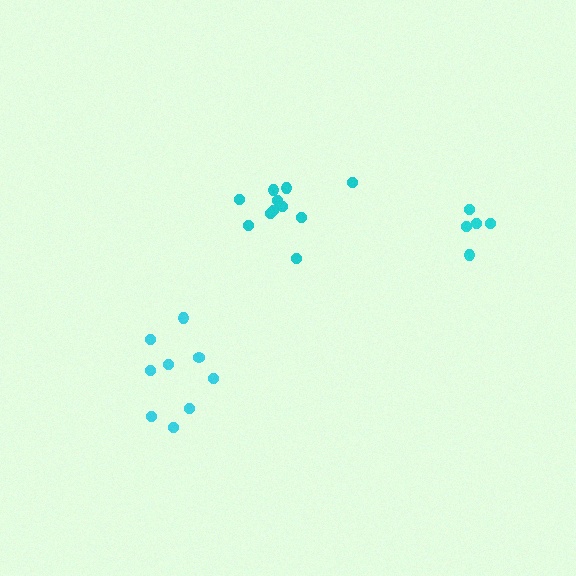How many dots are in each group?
Group 1: 5 dots, Group 2: 11 dots, Group 3: 9 dots (25 total).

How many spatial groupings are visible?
There are 3 spatial groupings.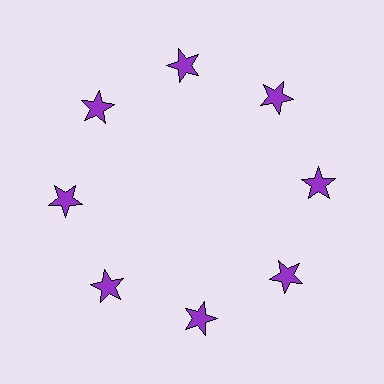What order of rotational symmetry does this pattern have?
This pattern has 8-fold rotational symmetry.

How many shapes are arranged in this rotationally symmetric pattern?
There are 8 shapes, arranged in 8 groups of 1.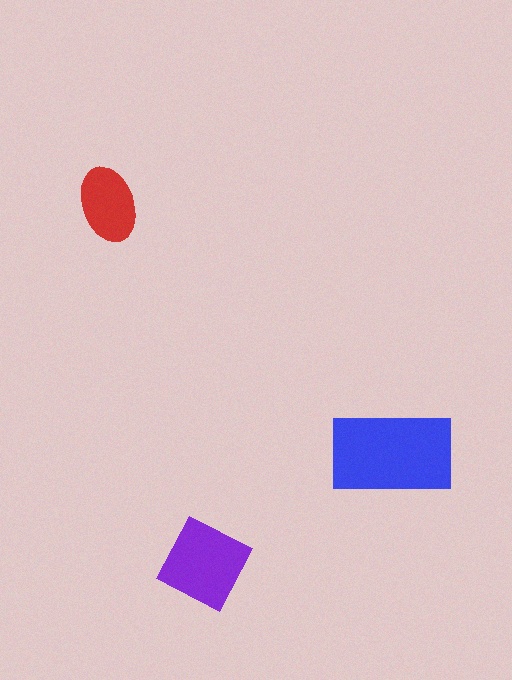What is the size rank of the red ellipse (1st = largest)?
3rd.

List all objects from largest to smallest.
The blue rectangle, the purple square, the red ellipse.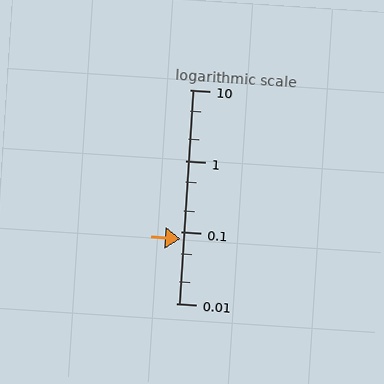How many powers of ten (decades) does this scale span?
The scale spans 3 decades, from 0.01 to 10.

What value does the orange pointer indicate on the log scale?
The pointer indicates approximately 0.079.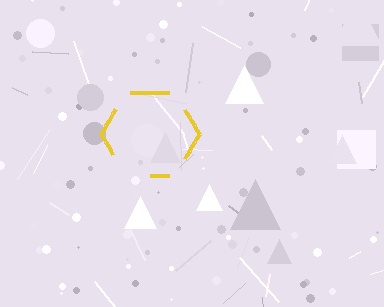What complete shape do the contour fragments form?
The contour fragments form a hexagon.